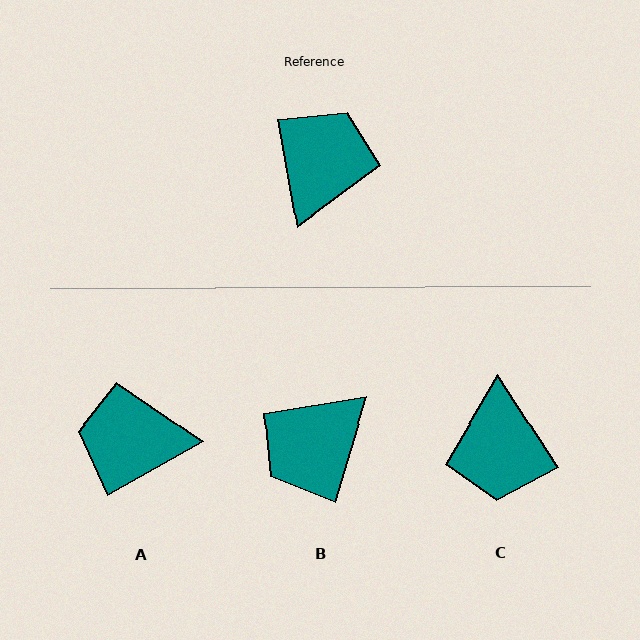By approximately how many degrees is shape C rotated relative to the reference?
Approximately 157 degrees clockwise.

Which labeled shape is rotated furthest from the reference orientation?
C, about 157 degrees away.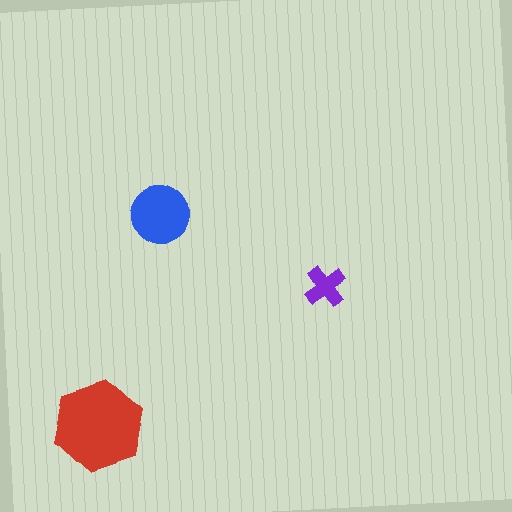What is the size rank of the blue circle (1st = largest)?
2nd.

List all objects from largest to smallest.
The red hexagon, the blue circle, the purple cross.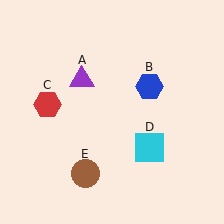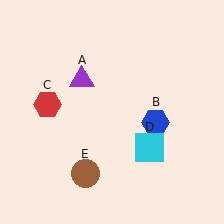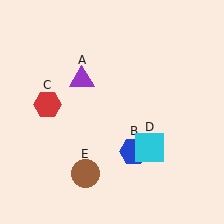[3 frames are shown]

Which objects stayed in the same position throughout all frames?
Purple triangle (object A) and red hexagon (object C) and cyan square (object D) and brown circle (object E) remained stationary.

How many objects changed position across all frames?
1 object changed position: blue hexagon (object B).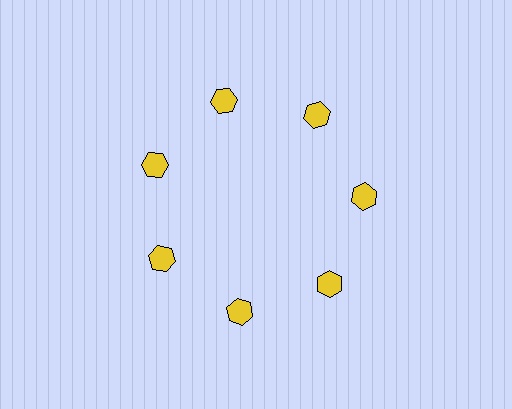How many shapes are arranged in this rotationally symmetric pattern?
There are 7 shapes, arranged in 7 groups of 1.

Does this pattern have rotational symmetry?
Yes, this pattern has 7-fold rotational symmetry. It looks the same after rotating 51 degrees around the center.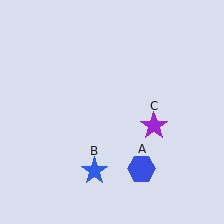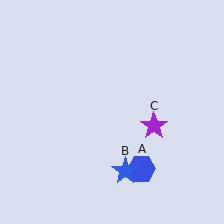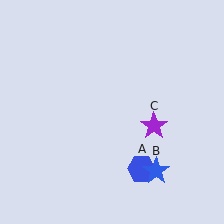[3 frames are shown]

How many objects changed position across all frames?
1 object changed position: blue star (object B).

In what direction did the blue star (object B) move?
The blue star (object B) moved right.